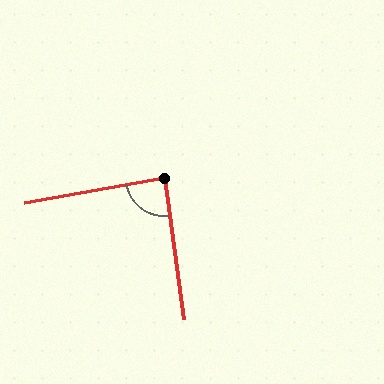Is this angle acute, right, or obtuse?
It is approximately a right angle.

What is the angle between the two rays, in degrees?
Approximately 87 degrees.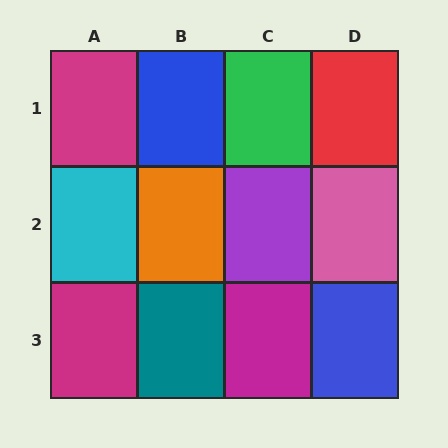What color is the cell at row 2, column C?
Purple.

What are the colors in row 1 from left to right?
Magenta, blue, green, red.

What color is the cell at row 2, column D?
Pink.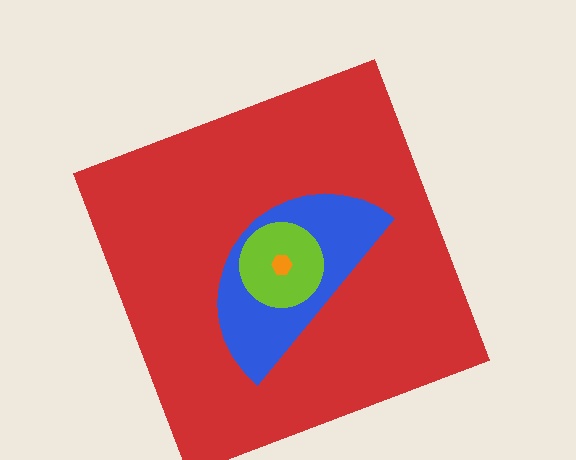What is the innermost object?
The orange hexagon.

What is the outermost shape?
The red square.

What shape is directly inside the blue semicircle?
The lime circle.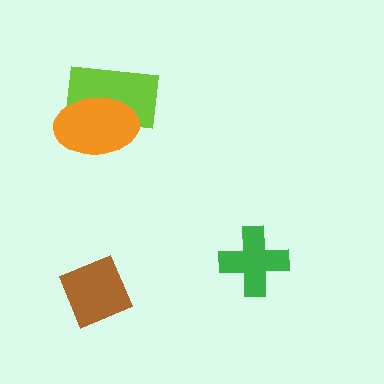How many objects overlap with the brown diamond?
0 objects overlap with the brown diamond.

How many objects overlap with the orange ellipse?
1 object overlaps with the orange ellipse.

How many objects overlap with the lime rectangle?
1 object overlaps with the lime rectangle.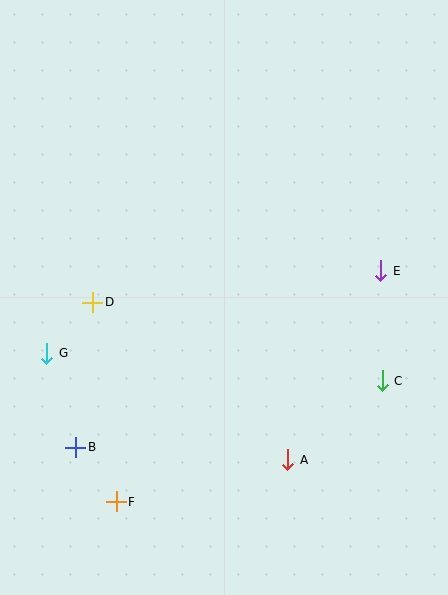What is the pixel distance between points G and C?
The distance between G and C is 337 pixels.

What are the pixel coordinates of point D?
Point D is at (93, 302).